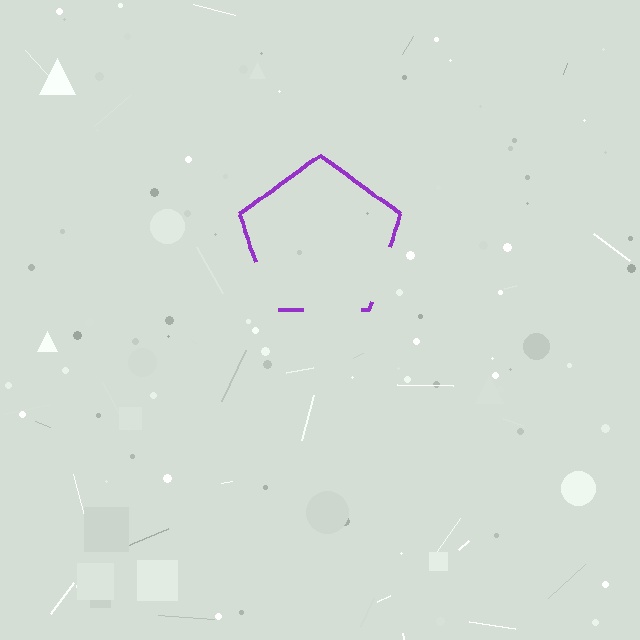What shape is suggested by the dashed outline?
The dashed outline suggests a pentagon.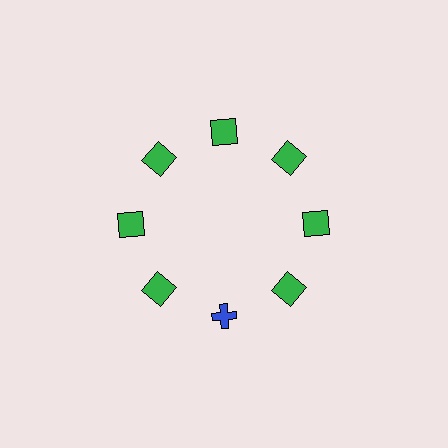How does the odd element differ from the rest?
It differs in both color (blue instead of green) and shape (cross instead of square).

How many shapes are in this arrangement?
There are 8 shapes arranged in a ring pattern.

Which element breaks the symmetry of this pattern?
The blue cross at roughly the 6 o'clock position breaks the symmetry. All other shapes are green squares.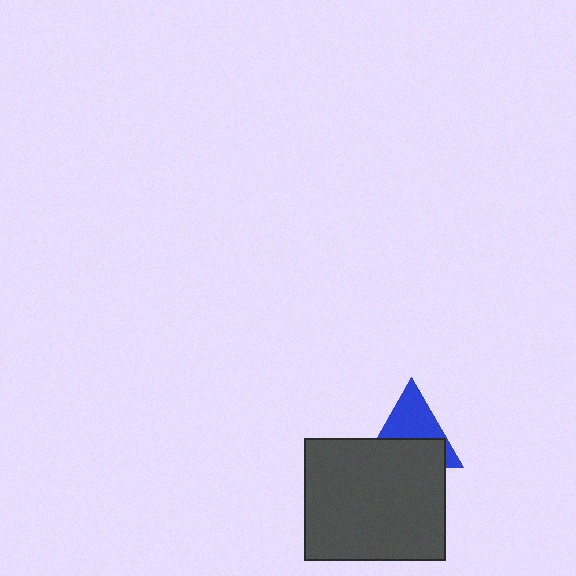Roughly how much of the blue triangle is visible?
About half of it is visible (roughly 51%).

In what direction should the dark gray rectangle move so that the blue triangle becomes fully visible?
The dark gray rectangle should move down. That is the shortest direction to clear the overlap and leave the blue triangle fully visible.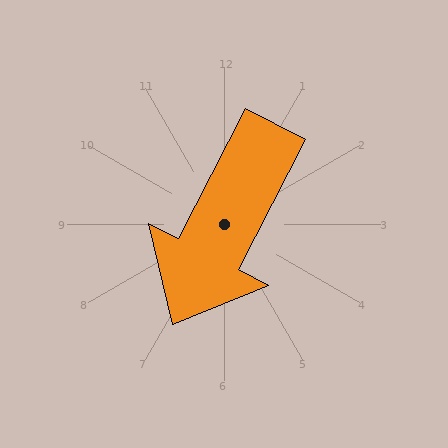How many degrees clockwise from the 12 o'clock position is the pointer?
Approximately 207 degrees.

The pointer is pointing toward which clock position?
Roughly 7 o'clock.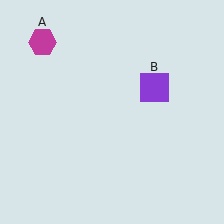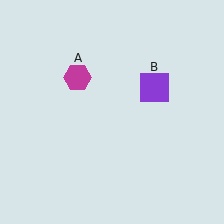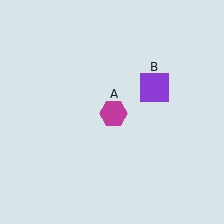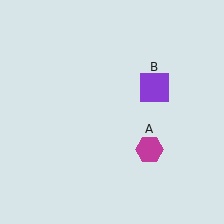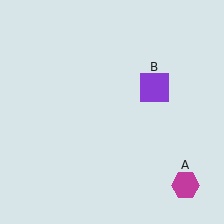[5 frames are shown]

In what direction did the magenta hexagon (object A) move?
The magenta hexagon (object A) moved down and to the right.